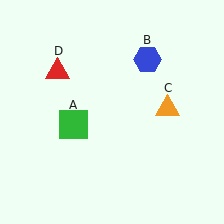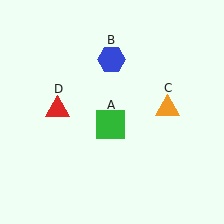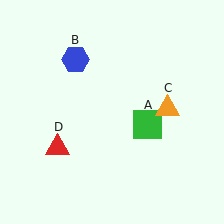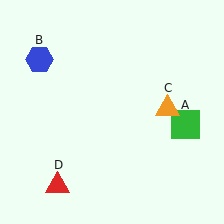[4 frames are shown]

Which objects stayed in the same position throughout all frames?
Orange triangle (object C) remained stationary.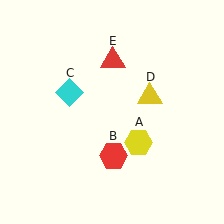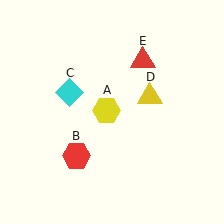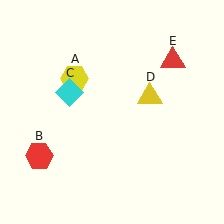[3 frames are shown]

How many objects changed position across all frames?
3 objects changed position: yellow hexagon (object A), red hexagon (object B), red triangle (object E).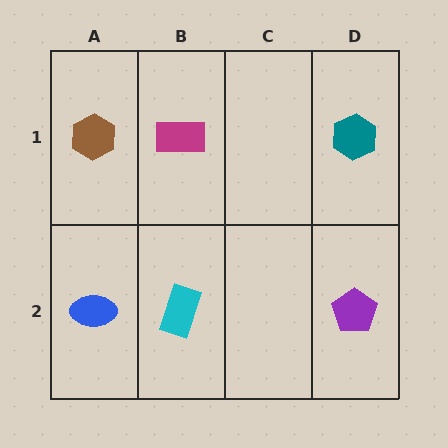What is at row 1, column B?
A magenta rectangle.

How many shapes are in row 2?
3 shapes.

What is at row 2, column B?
A cyan rectangle.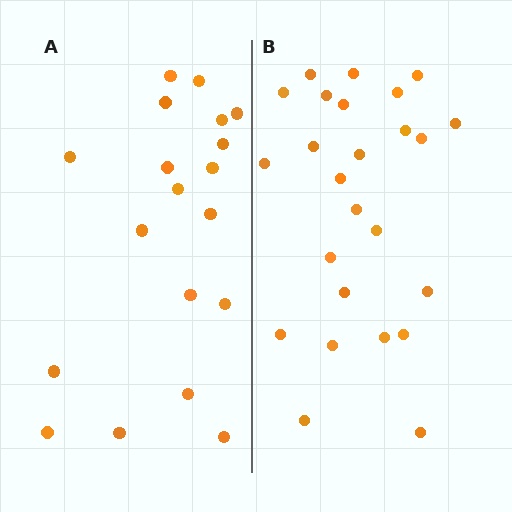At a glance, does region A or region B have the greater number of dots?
Region B (the right region) has more dots.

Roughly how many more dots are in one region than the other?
Region B has about 6 more dots than region A.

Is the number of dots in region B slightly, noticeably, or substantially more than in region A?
Region B has noticeably more, but not dramatically so. The ratio is roughly 1.3 to 1.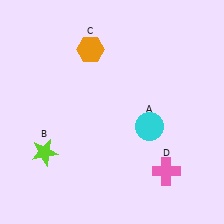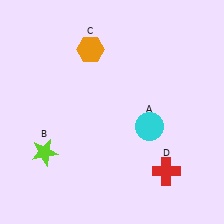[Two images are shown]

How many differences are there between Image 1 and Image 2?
There is 1 difference between the two images.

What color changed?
The cross (D) changed from pink in Image 1 to red in Image 2.